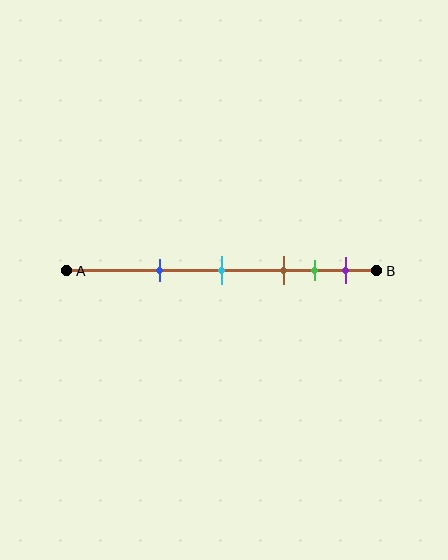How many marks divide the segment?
There are 5 marks dividing the segment.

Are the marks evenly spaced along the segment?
No, the marks are not evenly spaced.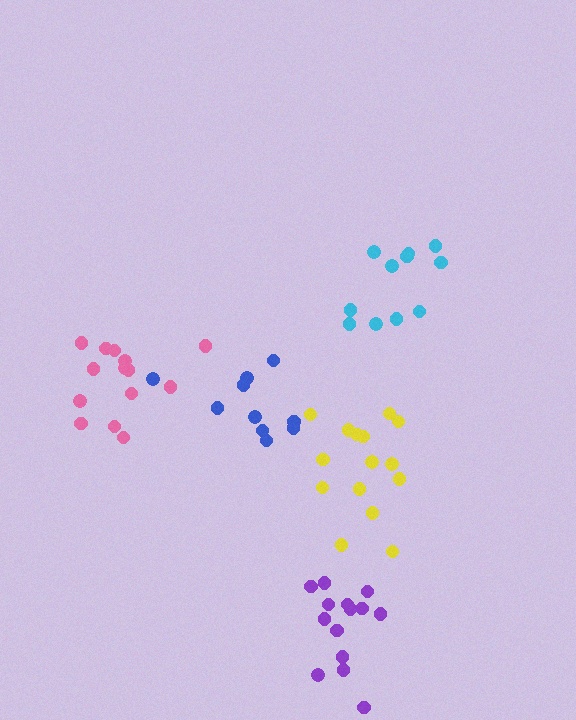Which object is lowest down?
The purple cluster is bottommost.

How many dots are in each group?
Group 1: 14 dots, Group 2: 15 dots, Group 3: 14 dots, Group 4: 10 dots, Group 5: 11 dots (64 total).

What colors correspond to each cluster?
The clusters are colored: purple, yellow, pink, blue, cyan.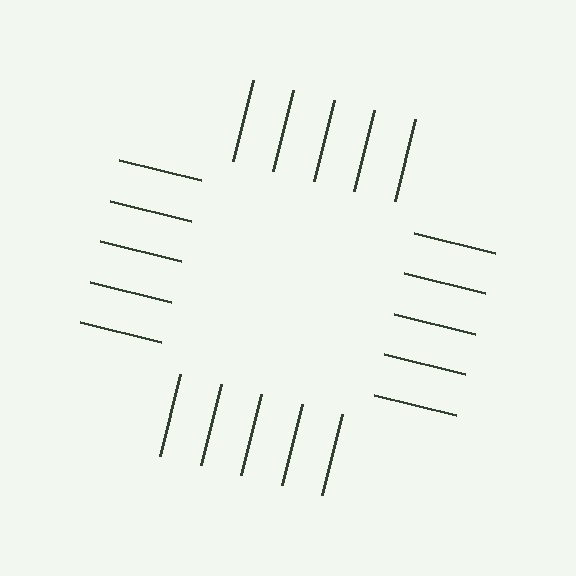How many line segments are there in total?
20 — 5 along each of the 4 edges.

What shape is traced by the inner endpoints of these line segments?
An illusory square — the line segments terminate on its edges but no continuous stroke is drawn.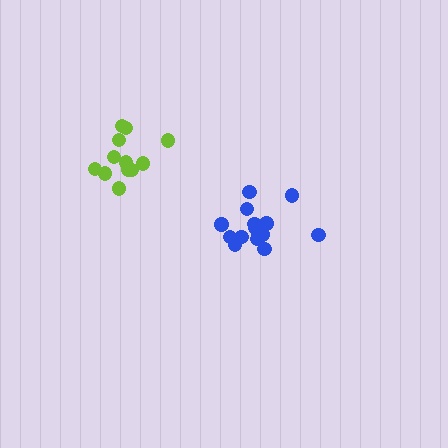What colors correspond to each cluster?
The clusters are colored: blue, lime.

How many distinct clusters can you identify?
There are 2 distinct clusters.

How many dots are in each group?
Group 1: 15 dots, Group 2: 12 dots (27 total).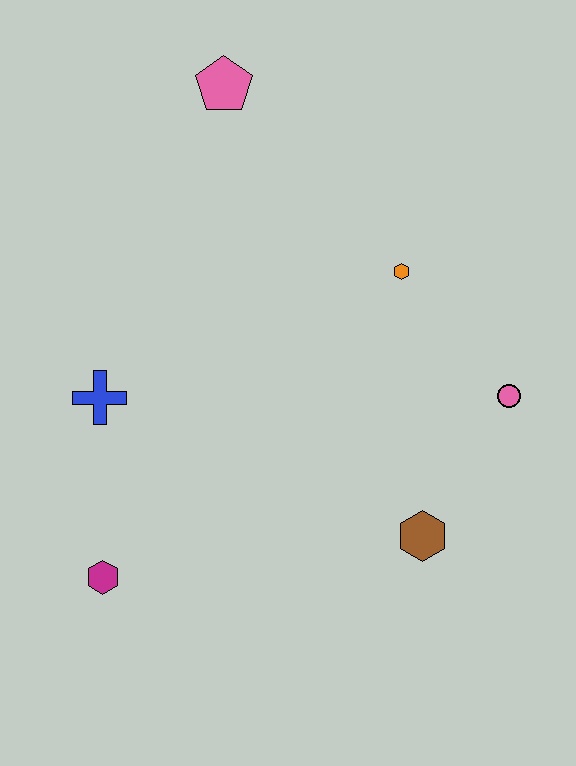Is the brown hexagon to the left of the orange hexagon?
No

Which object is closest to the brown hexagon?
The pink circle is closest to the brown hexagon.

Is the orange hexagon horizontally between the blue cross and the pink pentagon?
No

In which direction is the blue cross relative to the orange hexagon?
The blue cross is to the left of the orange hexagon.